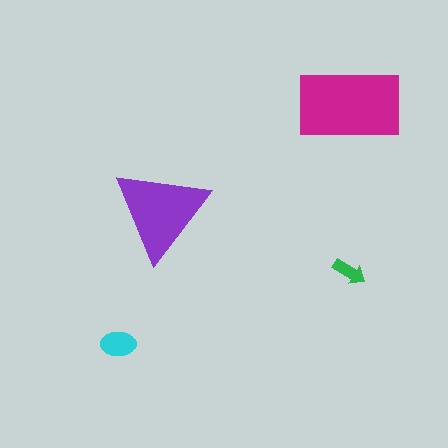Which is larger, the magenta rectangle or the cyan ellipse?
The magenta rectangle.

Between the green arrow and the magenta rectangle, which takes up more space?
The magenta rectangle.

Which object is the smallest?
The green arrow.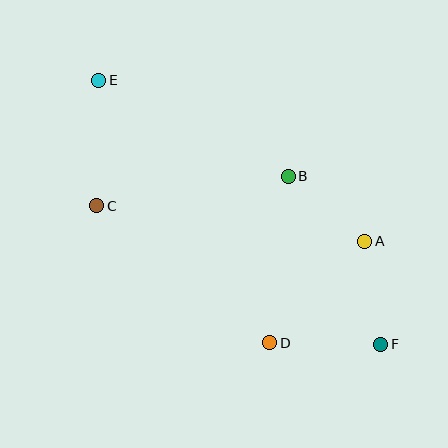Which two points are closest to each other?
Points A and B are closest to each other.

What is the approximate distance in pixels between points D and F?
The distance between D and F is approximately 111 pixels.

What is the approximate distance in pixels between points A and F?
The distance between A and F is approximately 104 pixels.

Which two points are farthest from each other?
Points E and F are farthest from each other.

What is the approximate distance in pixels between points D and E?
The distance between D and E is approximately 313 pixels.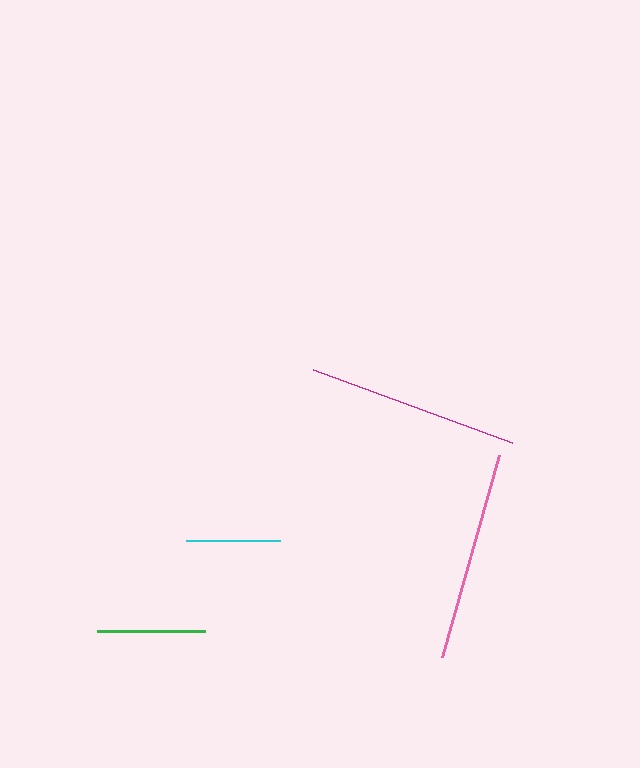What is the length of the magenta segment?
The magenta segment is approximately 212 pixels long.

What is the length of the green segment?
The green segment is approximately 108 pixels long.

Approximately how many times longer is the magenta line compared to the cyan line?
The magenta line is approximately 2.3 times the length of the cyan line.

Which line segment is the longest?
The magenta line is the longest at approximately 212 pixels.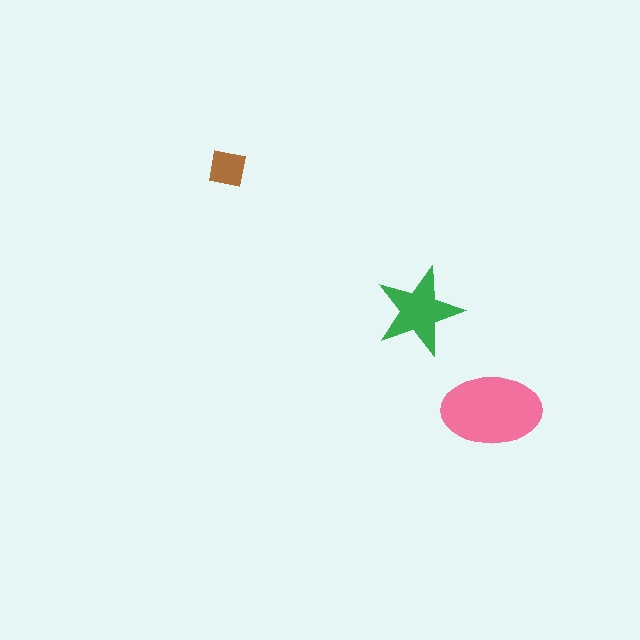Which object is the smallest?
The brown square.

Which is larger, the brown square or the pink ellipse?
The pink ellipse.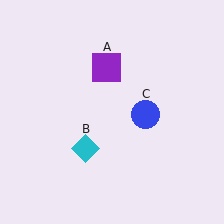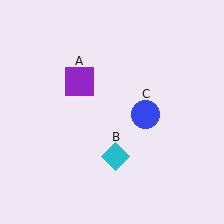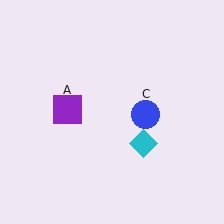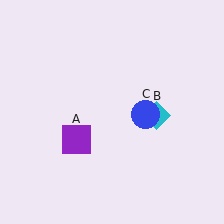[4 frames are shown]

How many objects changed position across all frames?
2 objects changed position: purple square (object A), cyan diamond (object B).